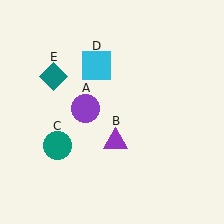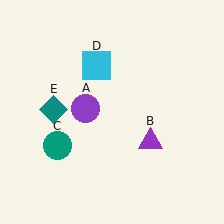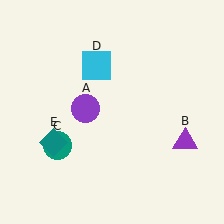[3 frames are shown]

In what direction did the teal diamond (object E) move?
The teal diamond (object E) moved down.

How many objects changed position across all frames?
2 objects changed position: purple triangle (object B), teal diamond (object E).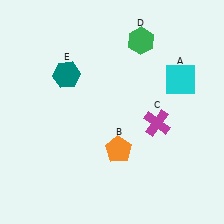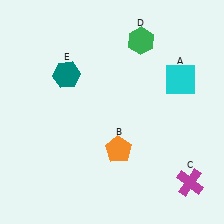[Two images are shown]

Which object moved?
The magenta cross (C) moved down.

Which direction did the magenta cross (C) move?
The magenta cross (C) moved down.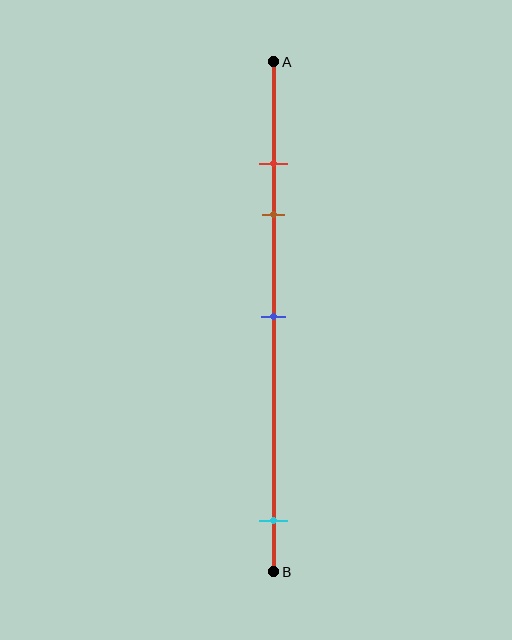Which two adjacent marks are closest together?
The red and brown marks are the closest adjacent pair.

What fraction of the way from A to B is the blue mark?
The blue mark is approximately 50% (0.5) of the way from A to B.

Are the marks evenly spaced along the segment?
No, the marks are not evenly spaced.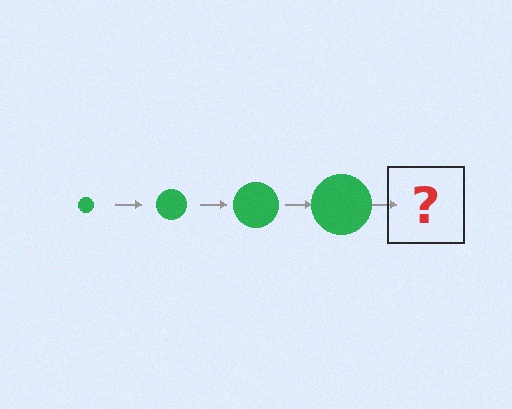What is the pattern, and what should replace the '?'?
The pattern is that the circle gets progressively larger each step. The '?' should be a green circle, larger than the previous one.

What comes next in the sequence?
The next element should be a green circle, larger than the previous one.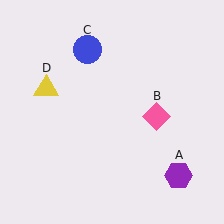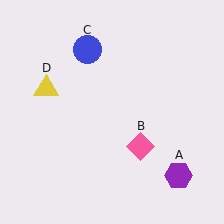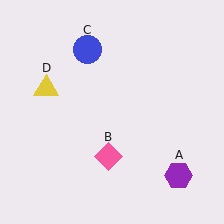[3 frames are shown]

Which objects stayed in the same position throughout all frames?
Purple hexagon (object A) and blue circle (object C) and yellow triangle (object D) remained stationary.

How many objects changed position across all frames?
1 object changed position: pink diamond (object B).